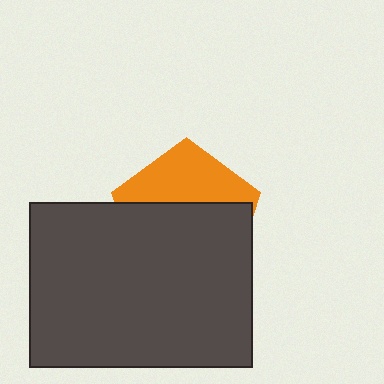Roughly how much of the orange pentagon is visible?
A small part of it is visible (roughly 37%).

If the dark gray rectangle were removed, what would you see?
You would see the complete orange pentagon.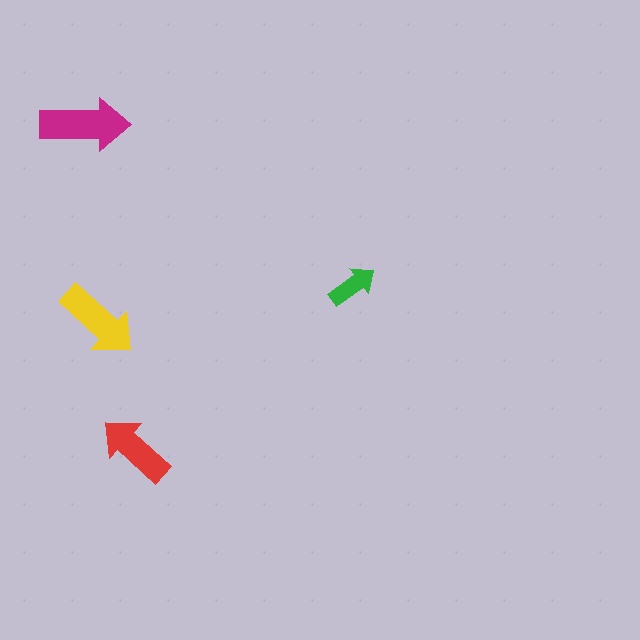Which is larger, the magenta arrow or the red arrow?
The magenta one.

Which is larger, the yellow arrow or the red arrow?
The yellow one.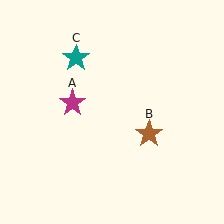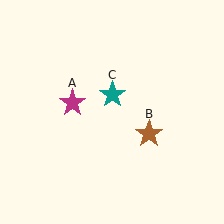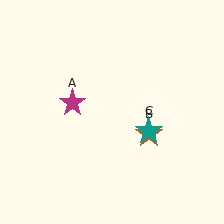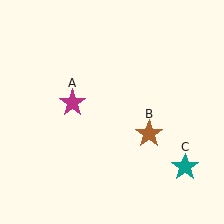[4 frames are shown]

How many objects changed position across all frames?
1 object changed position: teal star (object C).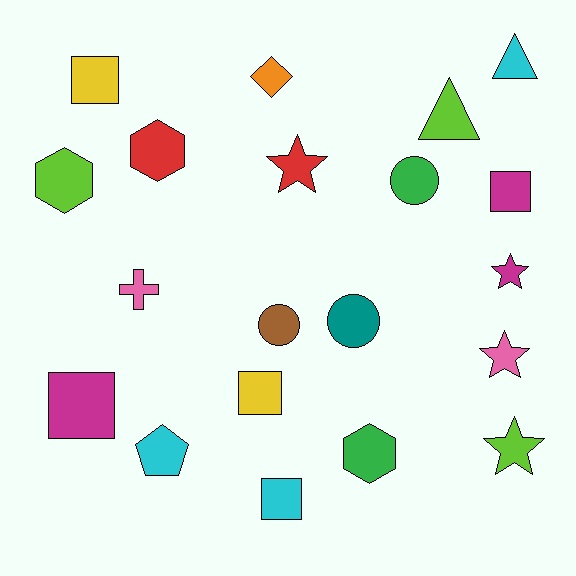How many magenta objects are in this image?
There are 3 magenta objects.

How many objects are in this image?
There are 20 objects.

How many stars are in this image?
There are 4 stars.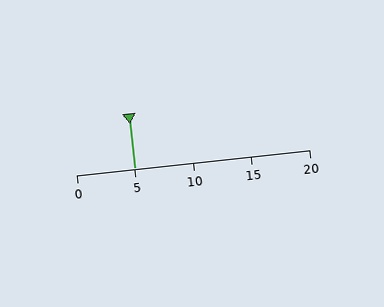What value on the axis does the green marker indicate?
The marker indicates approximately 5.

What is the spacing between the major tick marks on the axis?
The major ticks are spaced 5 apart.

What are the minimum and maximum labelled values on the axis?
The axis runs from 0 to 20.